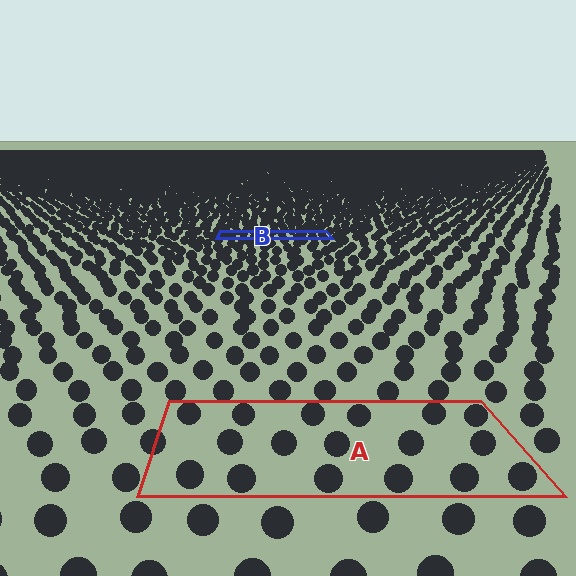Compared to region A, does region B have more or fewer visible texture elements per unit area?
Region B has more texture elements per unit area — they are packed more densely because it is farther away.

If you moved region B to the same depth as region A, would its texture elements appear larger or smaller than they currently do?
They would appear larger. At a closer depth, the same texture elements are projected at a bigger on-screen size.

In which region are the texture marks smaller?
The texture marks are smaller in region B, because it is farther away.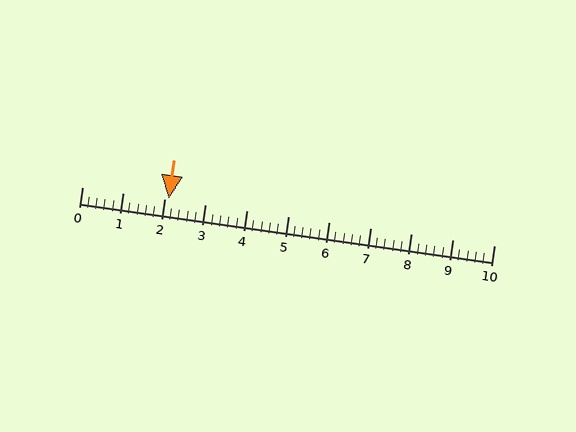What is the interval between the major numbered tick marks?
The major tick marks are spaced 1 units apart.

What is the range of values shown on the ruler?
The ruler shows values from 0 to 10.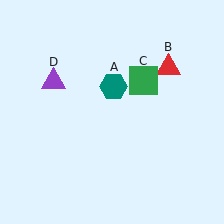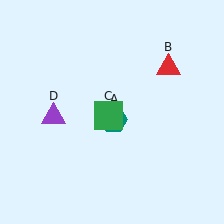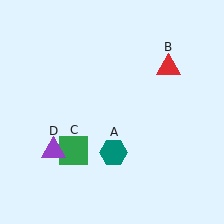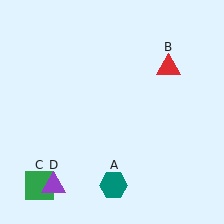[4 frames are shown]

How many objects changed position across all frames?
3 objects changed position: teal hexagon (object A), green square (object C), purple triangle (object D).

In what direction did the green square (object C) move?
The green square (object C) moved down and to the left.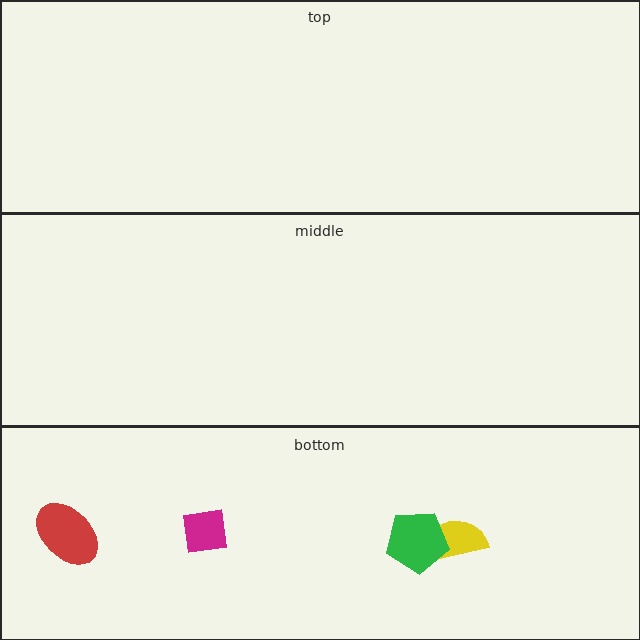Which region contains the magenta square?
The bottom region.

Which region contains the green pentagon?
The bottom region.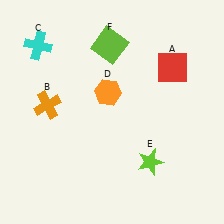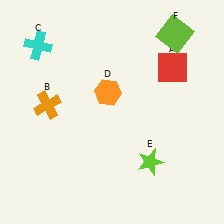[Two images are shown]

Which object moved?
The lime square (F) moved right.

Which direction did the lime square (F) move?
The lime square (F) moved right.